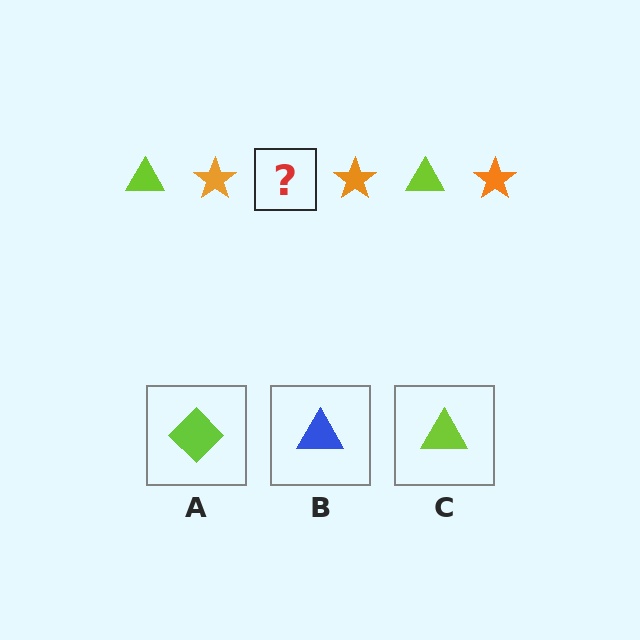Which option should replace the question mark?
Option C.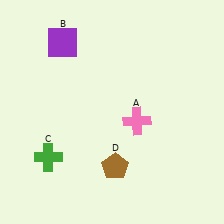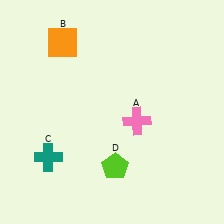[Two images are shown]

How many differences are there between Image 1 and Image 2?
There are 3 differences between the two images.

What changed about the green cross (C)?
In Image 1, C is green. In Image 2, it changed to teal.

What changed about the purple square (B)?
In Image 1, B is purple. In Image 2, it changed to orange.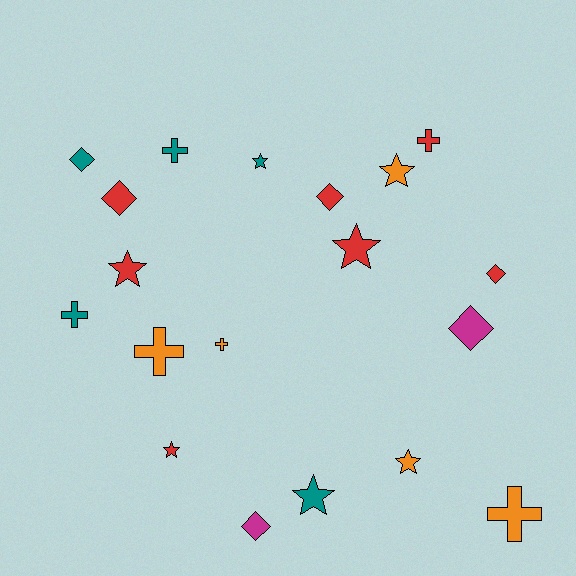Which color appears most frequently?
Red, with 7 objects.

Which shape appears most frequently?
Star, with 7 objects.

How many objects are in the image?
There are 19 objects.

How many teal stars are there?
There are 2 teal stars.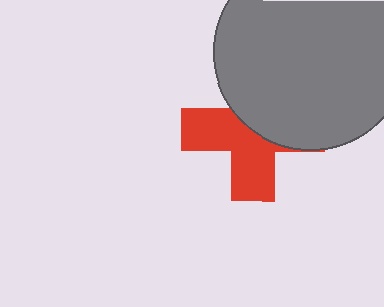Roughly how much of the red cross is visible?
About half of it is visible (roughly 51%).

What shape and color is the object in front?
The object in front is a gray circle.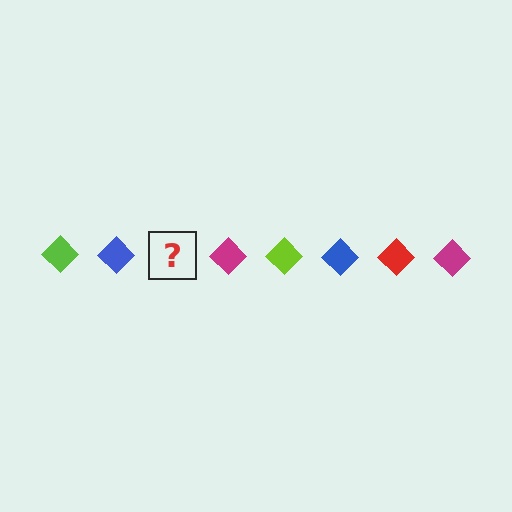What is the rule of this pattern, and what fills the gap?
The rule is that the pattern cycles through lime, blue, red, magenta diamonds. The gap should be filled with a red diamond.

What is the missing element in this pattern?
The missing element is a red diamond.